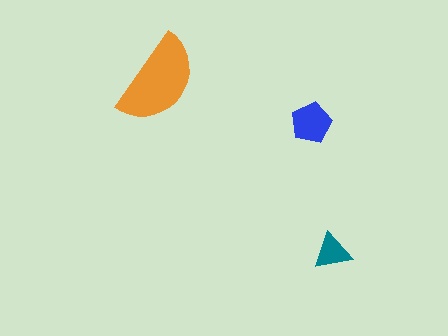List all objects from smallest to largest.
The teal triangle, the blue pentagon, the orange semicircle.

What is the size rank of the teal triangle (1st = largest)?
3rd.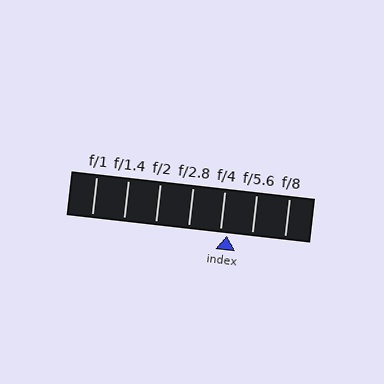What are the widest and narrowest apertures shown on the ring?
The widest aperture shown is f/1 and the narrowest is f/8.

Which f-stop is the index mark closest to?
The index mark is closest to f/4.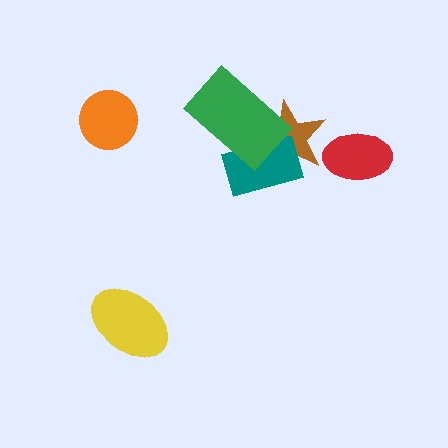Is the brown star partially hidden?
Yes, it is partially covered by another shape.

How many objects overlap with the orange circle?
0 objects overlap with the orange circle.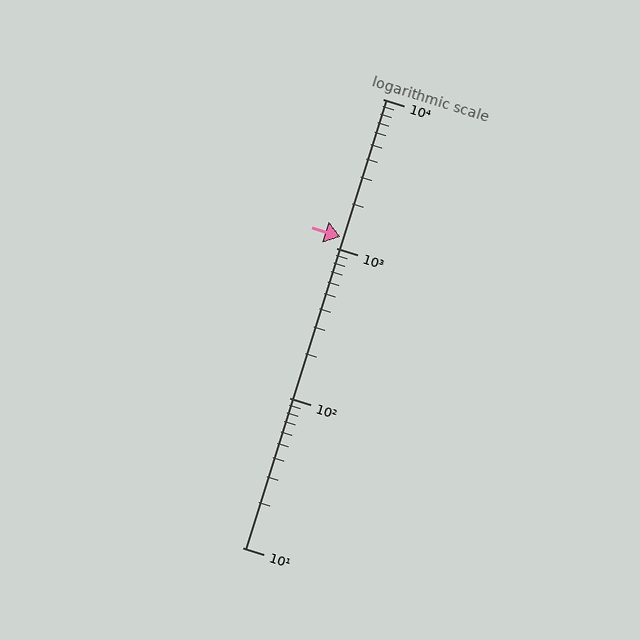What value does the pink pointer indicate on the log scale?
The pointer indicates approximately 1200.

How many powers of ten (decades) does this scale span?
The scale spans 3 decades, from 10 to 10000.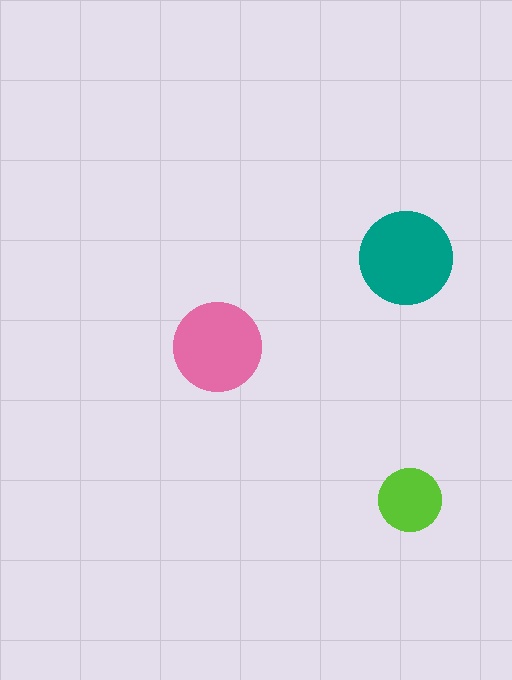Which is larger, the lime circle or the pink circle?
The pink one.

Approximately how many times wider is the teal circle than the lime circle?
About 1.5 times wider.